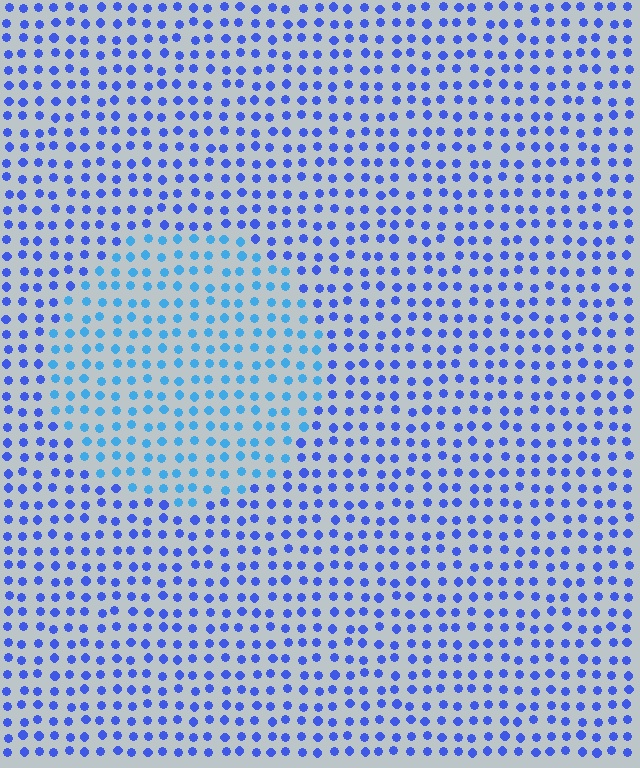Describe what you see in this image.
The image is filled with small blue elements in a uniform arrangement. A circle-shaped region is visible where the elements are tinted to a slightly different hue, forming a subtle color boundary.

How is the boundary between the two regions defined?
The boundary is defined purely by a slight shift in hue (about 30 degrees). Spacing, size, and orientation are identical on both sides.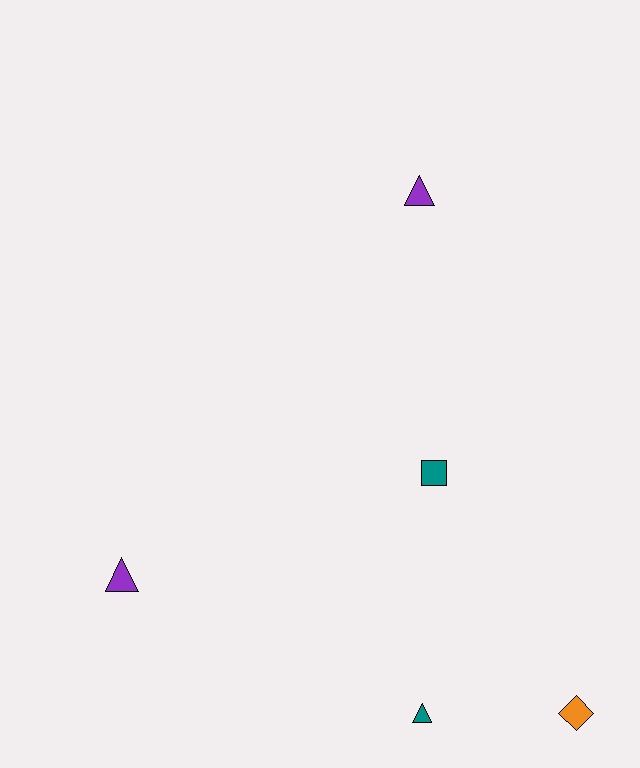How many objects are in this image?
There are 5 objects.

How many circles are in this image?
There are no circles.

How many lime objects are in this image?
There are no lime objects.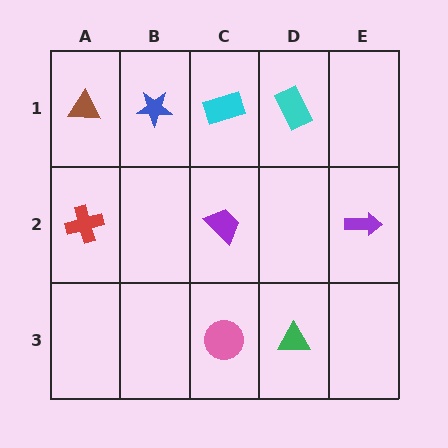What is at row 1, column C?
A cyan rectangle.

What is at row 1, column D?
A cyan rectangle.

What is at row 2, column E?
A purple arrow.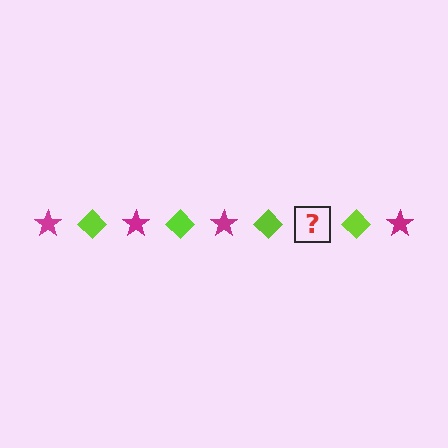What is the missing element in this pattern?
The missing element is a magenta star.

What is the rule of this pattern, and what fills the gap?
The rule is that the pattern alternates between magenta star and lime diamond. The gap should be filled with a magenta star.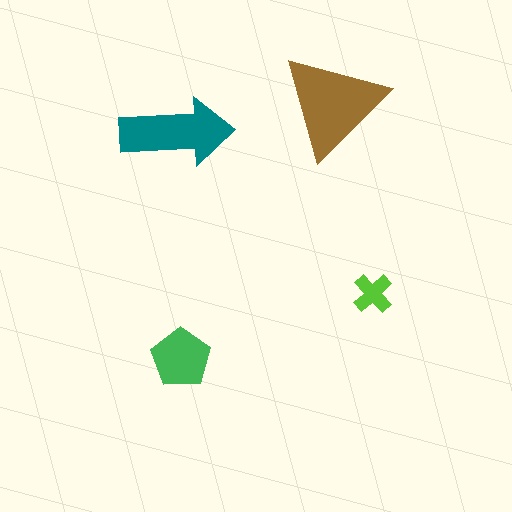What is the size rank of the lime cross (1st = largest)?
4th.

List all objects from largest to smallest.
The brown triangle, the teal arrow, the green pentagon, the lime cross.